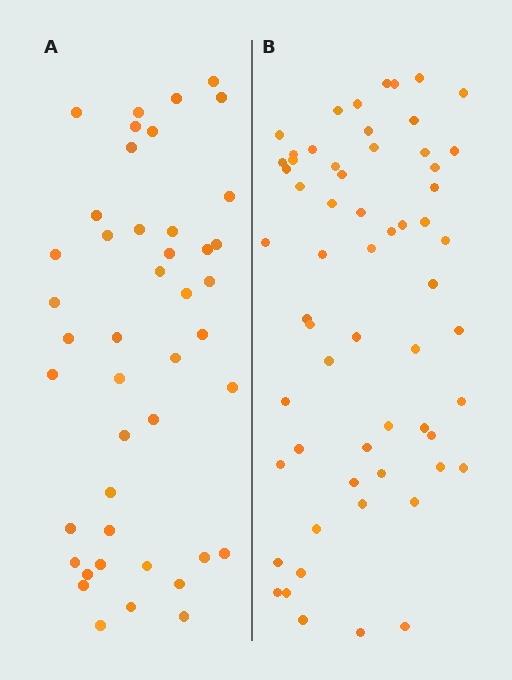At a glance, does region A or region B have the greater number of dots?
Region B (the right region) has more dots.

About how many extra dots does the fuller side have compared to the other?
Region B has approximately 15 more dots than region A.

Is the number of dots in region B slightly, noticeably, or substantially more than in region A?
Region B has noticeably more, but not dramatically so. The ratio is roughly 1.4 to 1.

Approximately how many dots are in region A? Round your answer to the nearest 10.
About 40 dots. (The exact count is 44, which rounds to 40.)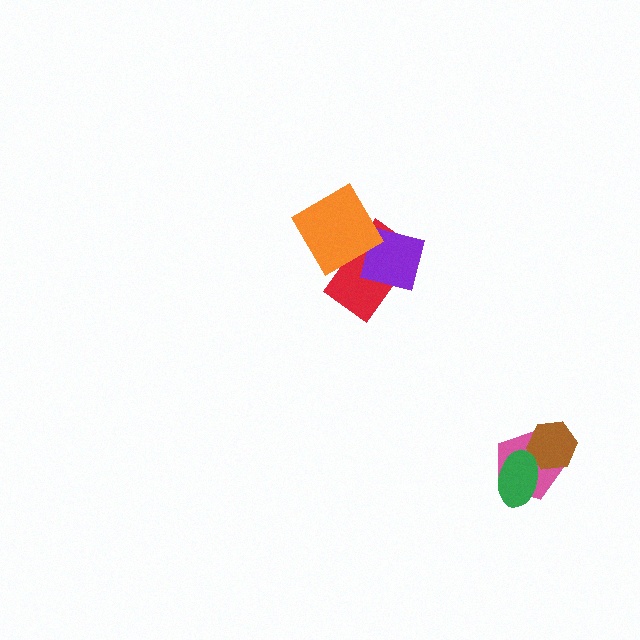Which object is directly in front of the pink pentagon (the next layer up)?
The brown hexagon is directly in front of the pink pentagon.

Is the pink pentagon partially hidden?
Yes, it is partially covered by another shape.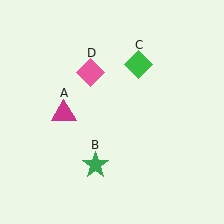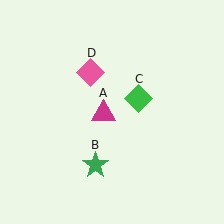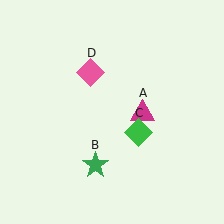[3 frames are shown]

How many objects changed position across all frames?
2 objects changed position: magenta triangle (object A), green diamond (object C).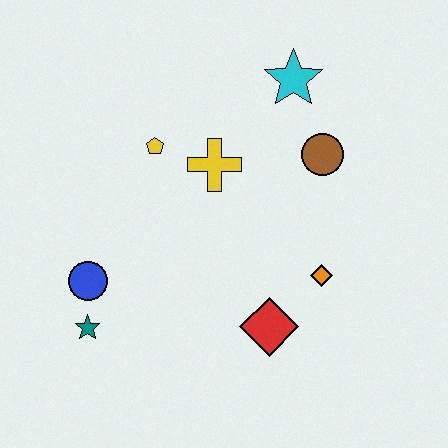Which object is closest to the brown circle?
The cyan star is closest to the brown circle.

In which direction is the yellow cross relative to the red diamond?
The yellow cross is above the red diamond.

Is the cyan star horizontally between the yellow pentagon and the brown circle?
Yes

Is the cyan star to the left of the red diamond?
No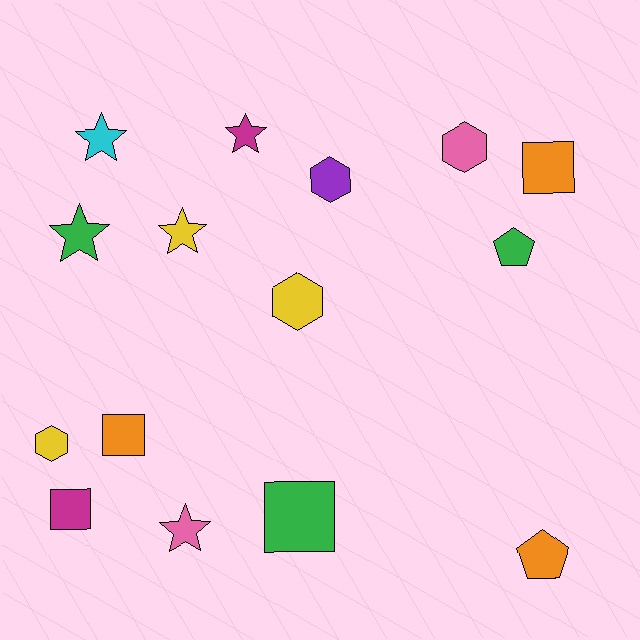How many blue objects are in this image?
There are no blue objects.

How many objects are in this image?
There are 15 objects.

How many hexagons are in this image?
There are 4 hexagons.